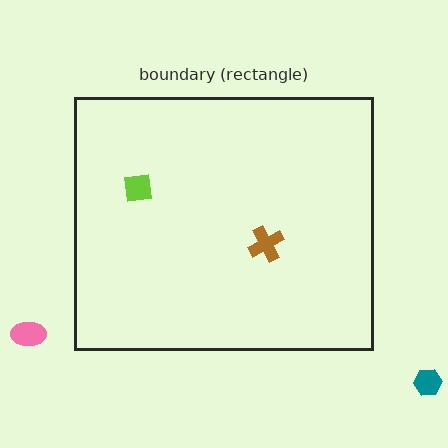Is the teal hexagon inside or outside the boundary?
Outside.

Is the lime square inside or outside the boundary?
Inside.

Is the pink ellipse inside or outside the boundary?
Outside.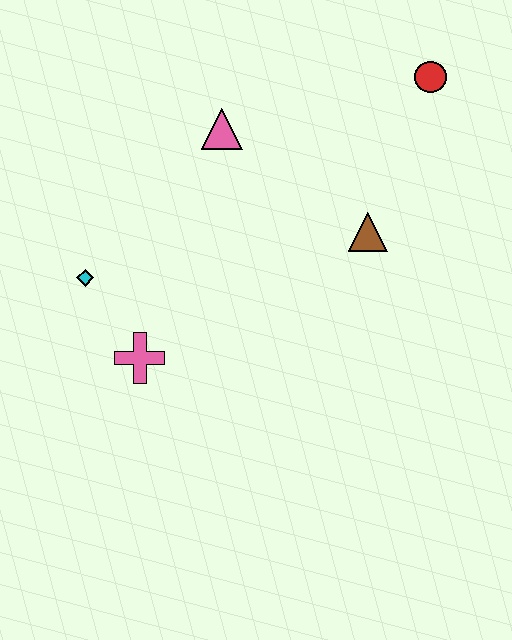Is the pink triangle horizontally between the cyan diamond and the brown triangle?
Yes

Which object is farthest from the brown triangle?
The cyan diamond is farthest from the brown triangle.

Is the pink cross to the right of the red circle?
No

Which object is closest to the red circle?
The brown triangle is closest to the red circle.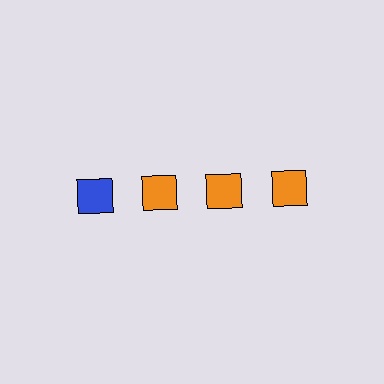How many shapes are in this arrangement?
There are 4 shapes arranged in a grid pattern.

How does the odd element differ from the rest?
It has a different color: blue instead of orange.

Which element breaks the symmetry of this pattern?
The blue square in the top row, leftmost column breaks the symmetry. All other shapes are orange squares.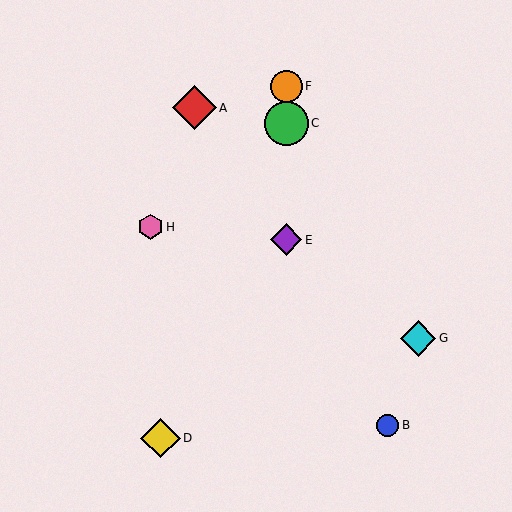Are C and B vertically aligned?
No, C is at x≈286 and B is at x≈388.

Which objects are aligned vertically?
Objects C, E, F are aligned vertically.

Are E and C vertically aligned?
Yes, both are at x≈286.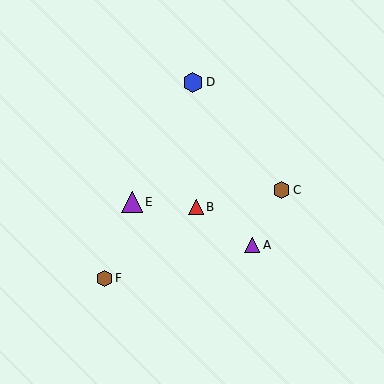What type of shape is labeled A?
Shape A is a purple triangle.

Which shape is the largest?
The purple triangle (labeled E) is the largest.